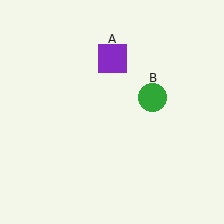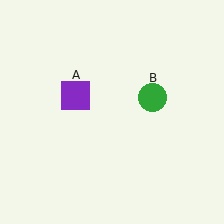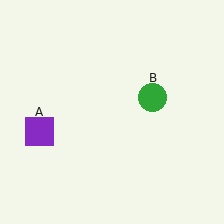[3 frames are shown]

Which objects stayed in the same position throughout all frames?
Green circle (object B) remained stationary.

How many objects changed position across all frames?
1 object changed position: purple square (object A).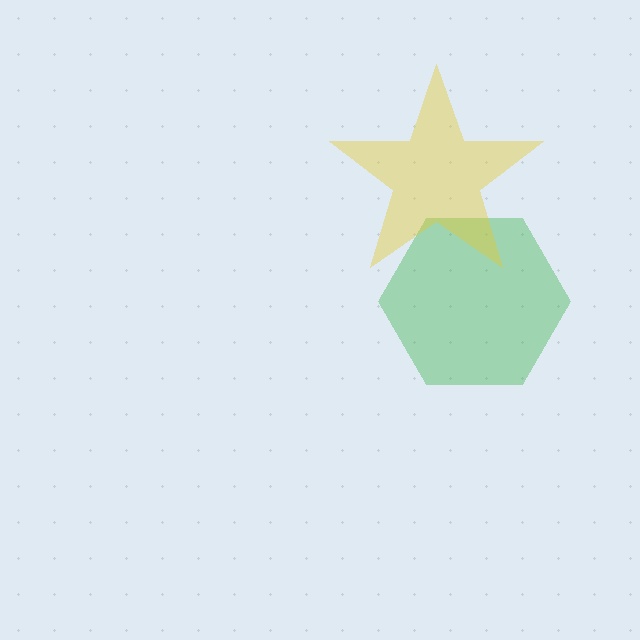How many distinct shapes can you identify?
There are 2 distinct shapes: a green hexagon, a yellow star.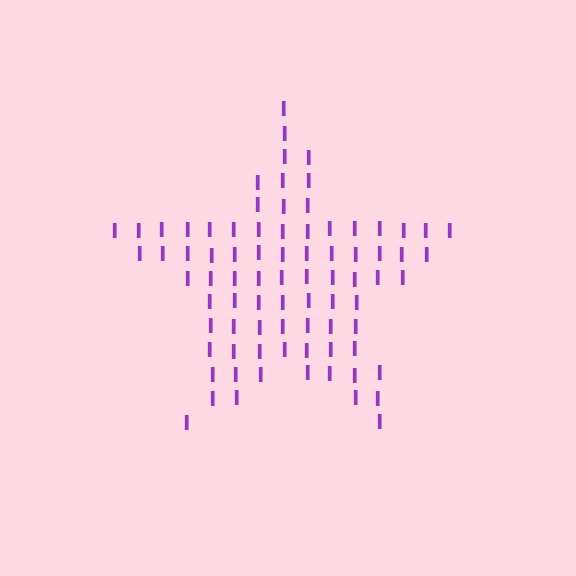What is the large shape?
The large shape is a star.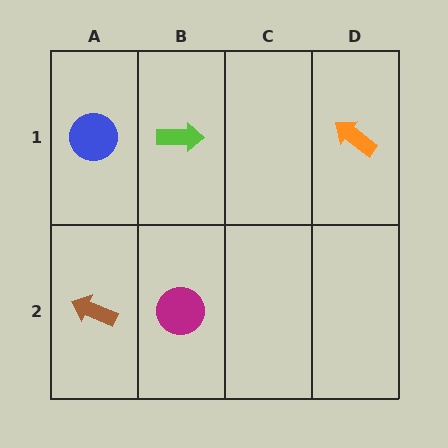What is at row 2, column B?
A magenta circle.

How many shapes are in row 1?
3 shapes.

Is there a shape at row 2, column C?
No, that cell is empty.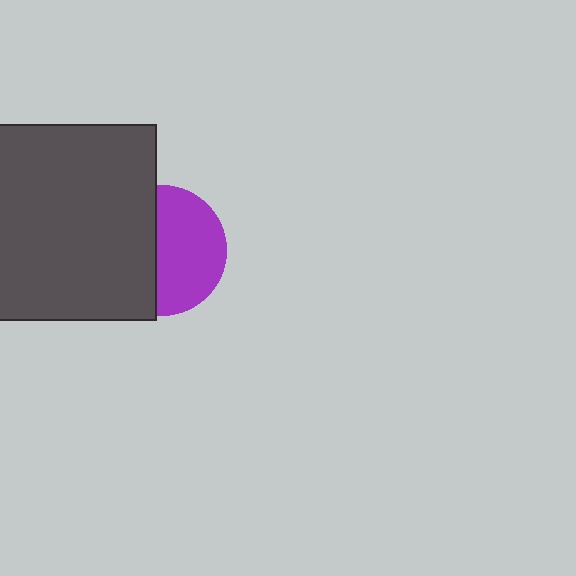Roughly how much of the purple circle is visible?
About half of it is visible (roughly 54%).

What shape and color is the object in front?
The object in front is a dark gray square.